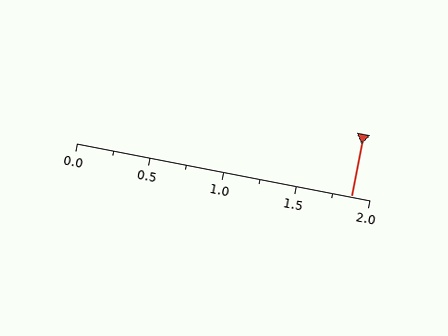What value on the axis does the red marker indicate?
The marker indicates approximately 1.88.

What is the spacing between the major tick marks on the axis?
The major ticks are spaced 0.5 apart.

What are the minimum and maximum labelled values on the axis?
The axis runs from 0.0 to 2.0.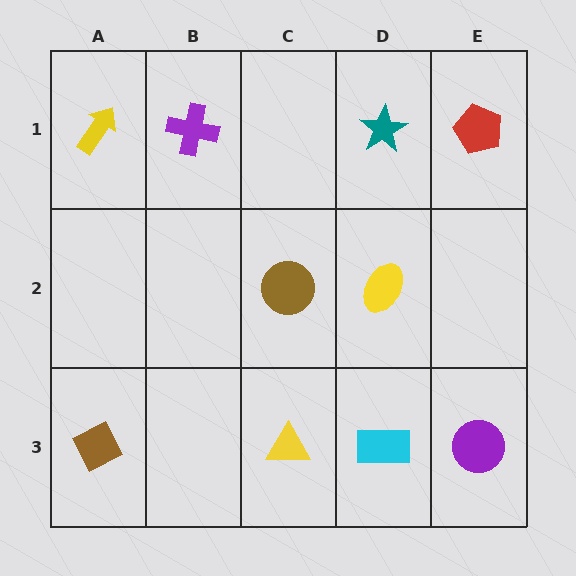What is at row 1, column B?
A purple cross.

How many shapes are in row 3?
4 shapes.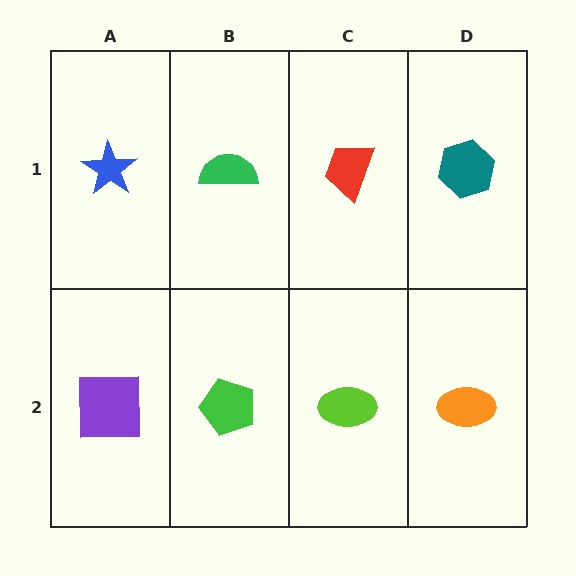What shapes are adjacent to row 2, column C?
A red trapezoid (row 1, column C), a green pentagon (row 2, column B), an orange ellipse (row 2, column D).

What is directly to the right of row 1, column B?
A red trapezoid.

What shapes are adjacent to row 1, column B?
A green pentagon (row 2, column B), a blue star (row 1, column A), a red trapezoid (row 1, column C).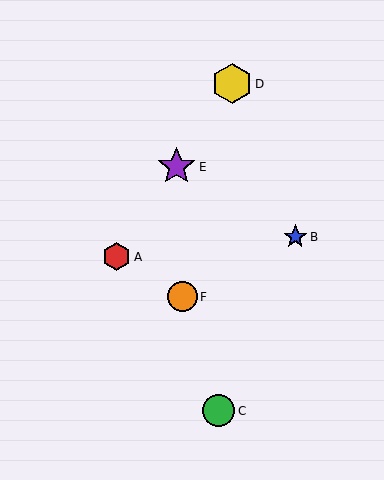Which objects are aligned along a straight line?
Objects A, D, E are aligned along a straight line.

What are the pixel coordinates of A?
Object A is at (117, 257).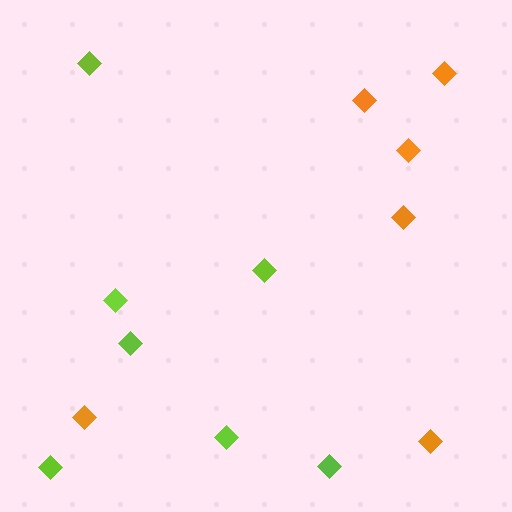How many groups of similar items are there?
There are 2 groups: one group of orange diamonds (6) and one group of lime diamonds (7).